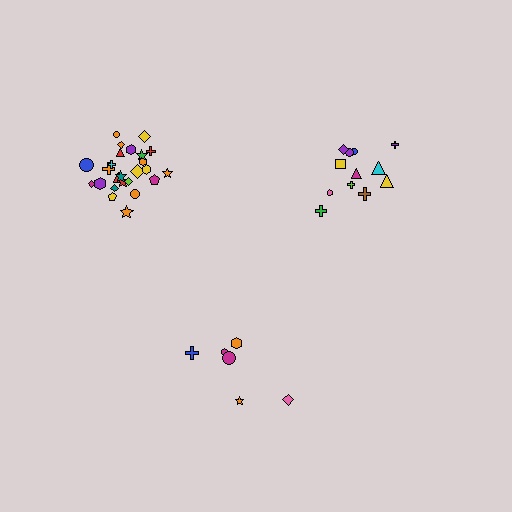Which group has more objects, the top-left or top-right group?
The top-left group.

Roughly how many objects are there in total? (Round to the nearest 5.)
Roughly 45 objects in total.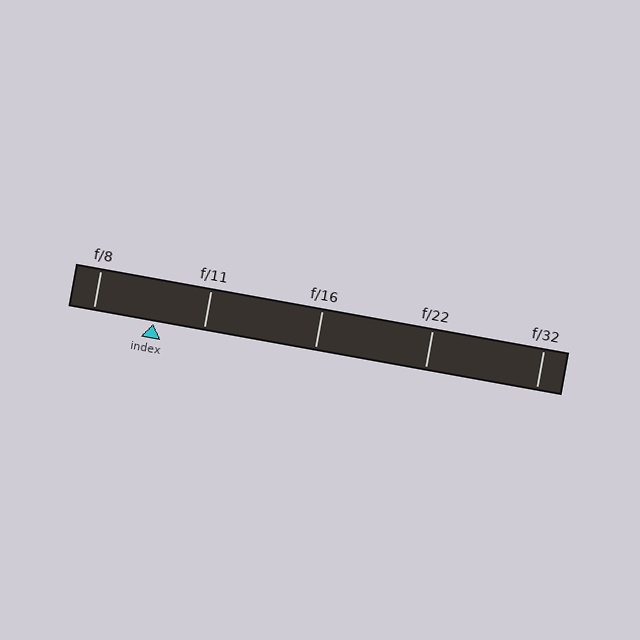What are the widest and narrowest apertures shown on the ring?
The widest aperture shown is f/8 and the narrowest is f/32.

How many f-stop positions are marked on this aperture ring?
There are 5 f-stop positions marked.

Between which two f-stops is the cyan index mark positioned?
The index mark is between f/8 and f/11.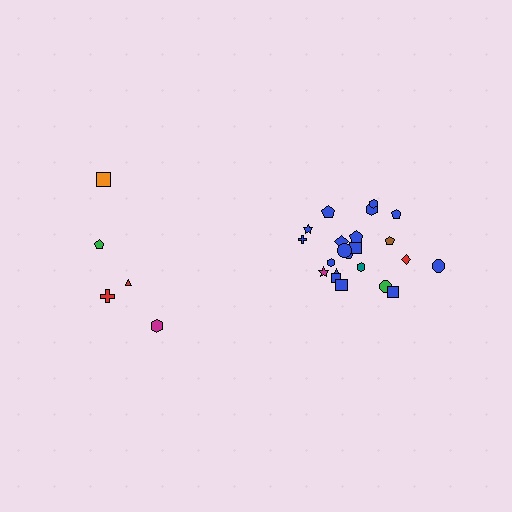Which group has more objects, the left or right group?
The right group.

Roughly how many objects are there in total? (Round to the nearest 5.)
Roughly 25 objects in total.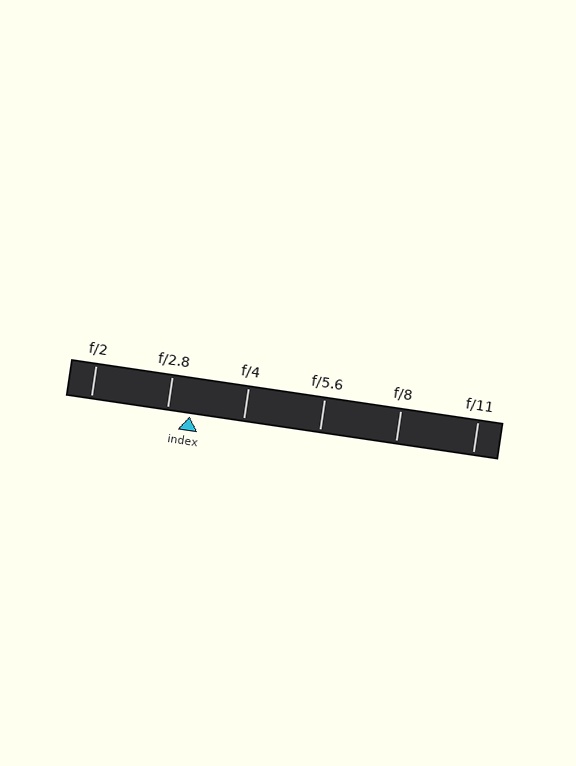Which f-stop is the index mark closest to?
The index mark is closest to f/2.8.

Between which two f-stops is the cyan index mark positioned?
The index mark is between f/2.8 and f/4.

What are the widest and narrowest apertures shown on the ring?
The widest aperture shown is f/2 and the narrowest is f/11.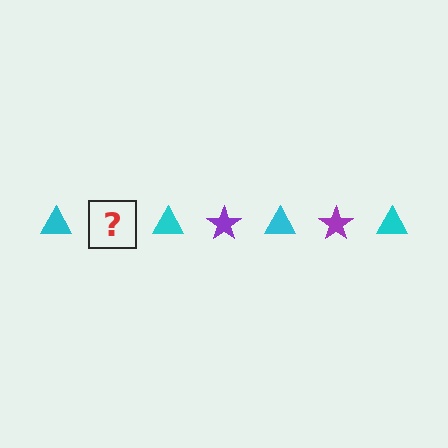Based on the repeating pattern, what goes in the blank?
The blank should be a purple star.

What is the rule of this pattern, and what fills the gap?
The rule is that the pattern alternates between cyan triangle and purple star. The gap should be filled with a purple star.